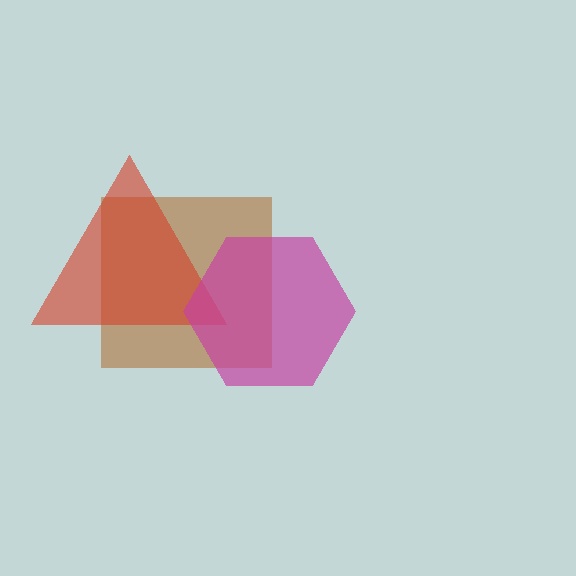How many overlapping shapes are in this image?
There are 3 overlapping shapes in the image.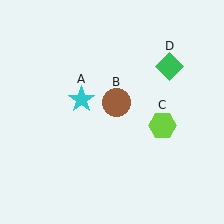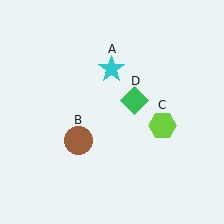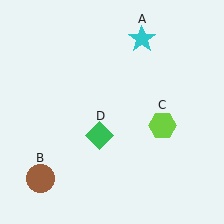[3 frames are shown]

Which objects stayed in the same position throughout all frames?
Lime hexagon (object C) remained stationary.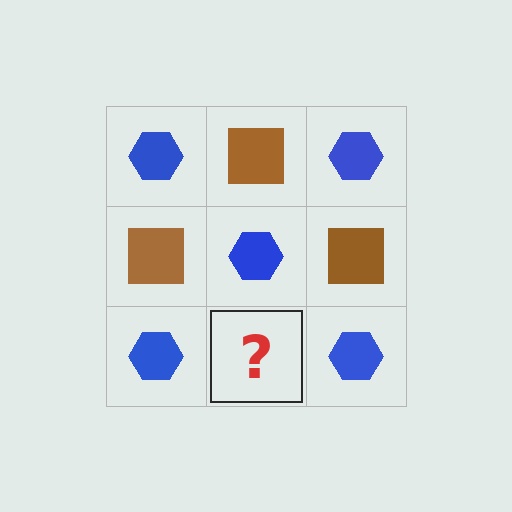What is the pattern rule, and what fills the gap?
The rule is that it alternates blue hexagon and brown square in a checkerboard pattern. The gap should be filled with a brown square.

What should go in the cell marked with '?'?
The missing cell should contain a brown square.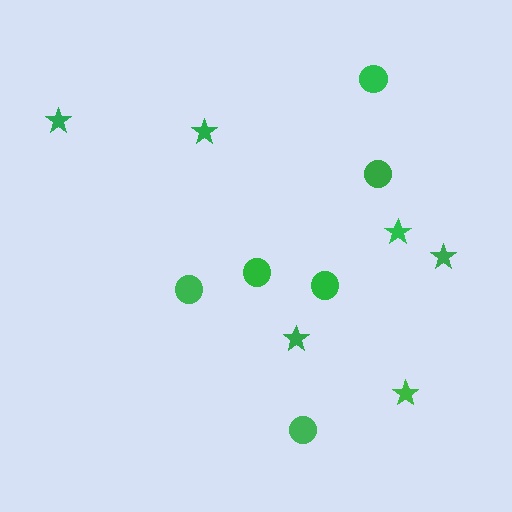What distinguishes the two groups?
There are 2 groups: one group of circles (6) and one group of stars (6).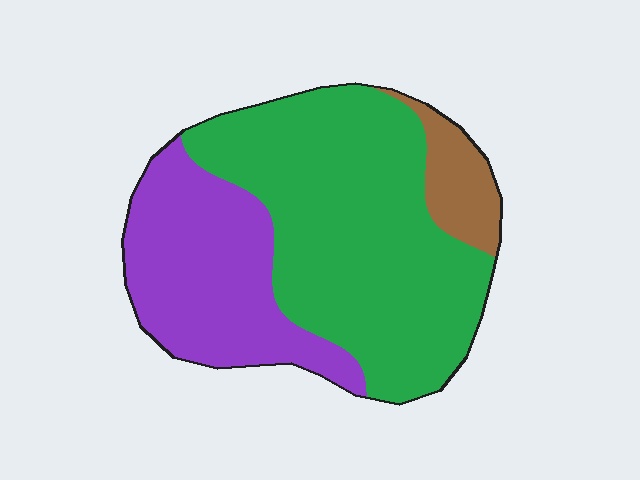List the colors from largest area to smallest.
From largest to smallest: green, purple, brown.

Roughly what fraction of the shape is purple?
Purple covers about 30% of the shape.